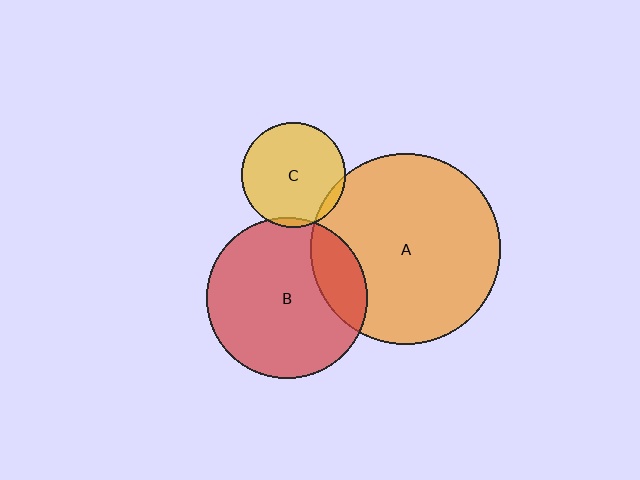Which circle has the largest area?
Circle A (orange).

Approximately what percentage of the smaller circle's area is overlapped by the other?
Approximately 20%.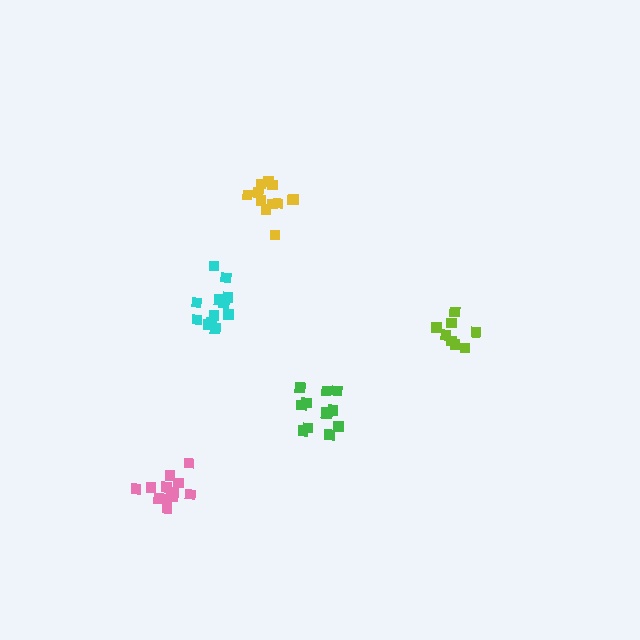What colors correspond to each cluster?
The clusters are colored: cyan, green, yellow, lime, pink.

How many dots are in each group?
Group 1: 12 dots, Group 2: 12 dots, Group 3: 12 dots, Group 4: 8 dots, Group 5: 13 dots (57 total).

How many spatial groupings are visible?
There are 5 spatial groupings.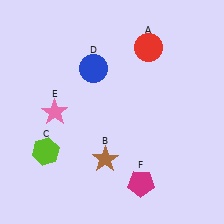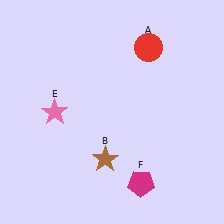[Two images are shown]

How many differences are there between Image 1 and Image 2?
There are 2 differences between the two images.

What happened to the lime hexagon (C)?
The lime hexagon (C) was removed in Image 2. It was in the bottom-left area of Image 1.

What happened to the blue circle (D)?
The blue circle (D) was removed in Image 2. It was in the top-left area of Image 1.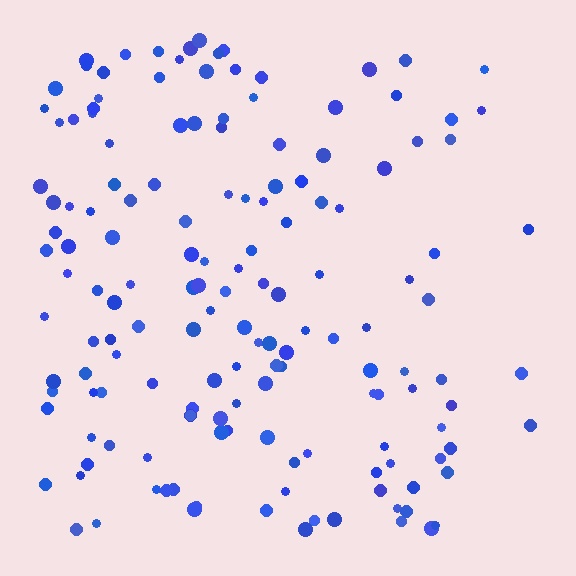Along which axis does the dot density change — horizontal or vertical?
Horizontal.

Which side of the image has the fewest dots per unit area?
The right.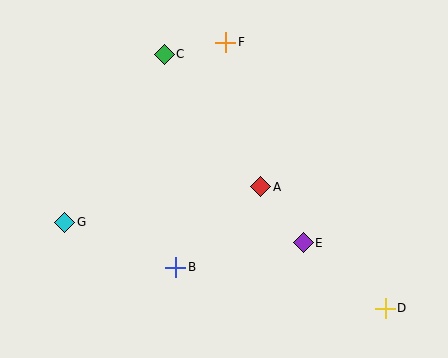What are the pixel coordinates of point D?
Point D is at (385, 308).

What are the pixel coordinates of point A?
Point A is at (261, 187).